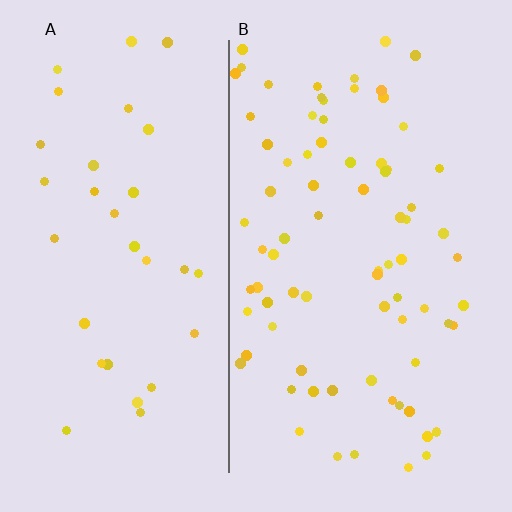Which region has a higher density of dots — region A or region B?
B (the right).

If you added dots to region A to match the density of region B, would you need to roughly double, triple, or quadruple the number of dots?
Approximately double.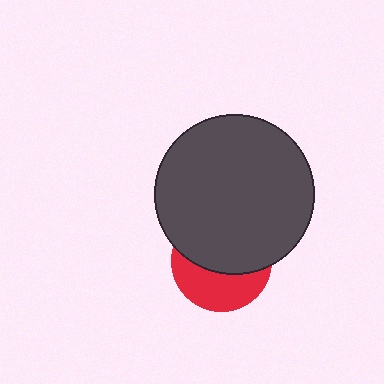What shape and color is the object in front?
The object in front is a dark gray circle.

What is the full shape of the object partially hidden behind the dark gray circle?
The partially hidden object is a red circle.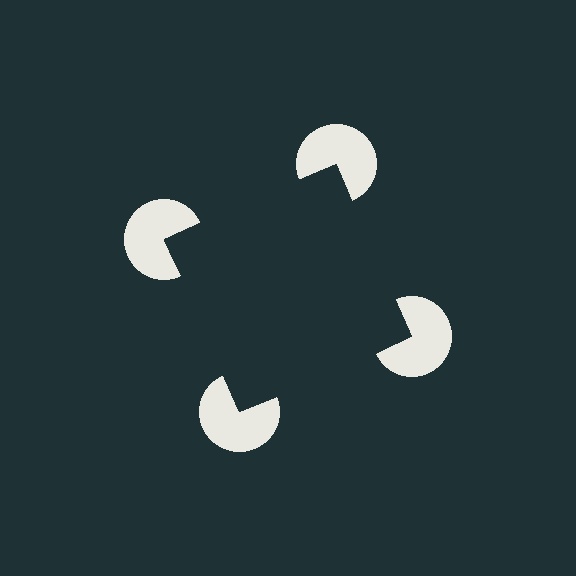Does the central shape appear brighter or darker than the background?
It typically appears slightly darker than the background, even though no actual brightness change is drawn.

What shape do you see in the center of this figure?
An illusory square — its edges are inferred from the aligned wedge cuts in the pac-man discs, not physically drawn.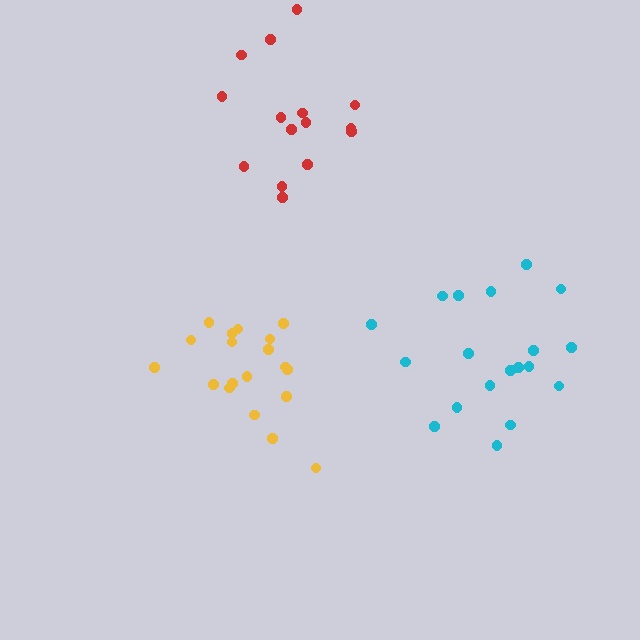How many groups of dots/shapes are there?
There are 3 groups.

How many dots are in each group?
Group 1: 19 dots, Group 2: 15 dots, Group 3: 19 dots (53 total).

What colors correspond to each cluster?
The clusters are colored: cyan, red, yellow.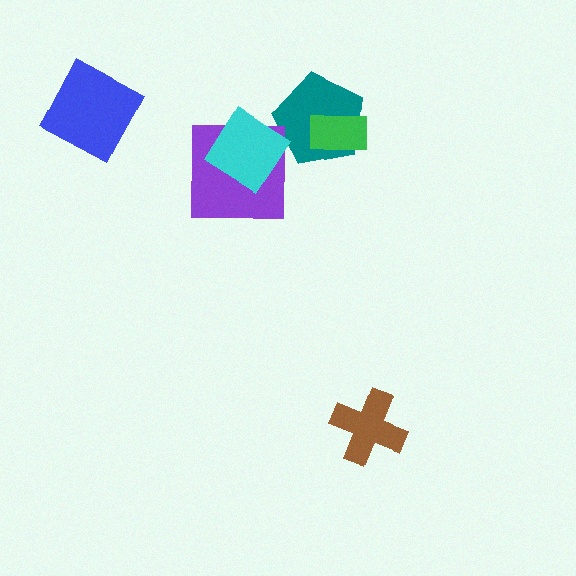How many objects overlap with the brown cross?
0 objects overlap with the brown cross.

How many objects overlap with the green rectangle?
1 object overlaps with the green rectangle.